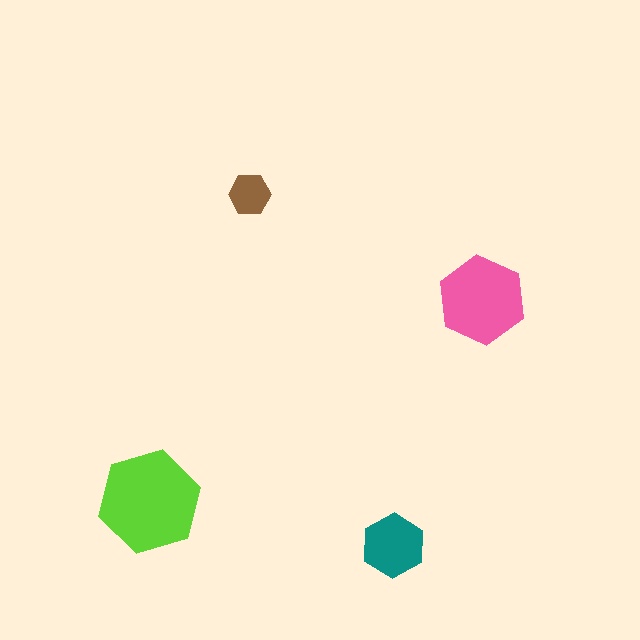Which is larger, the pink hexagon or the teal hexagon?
The pink one.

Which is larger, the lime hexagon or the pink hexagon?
The lime one.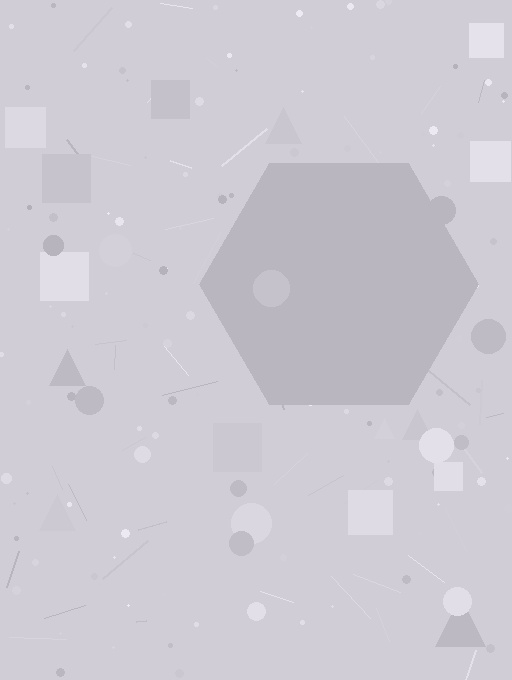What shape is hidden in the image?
A hexagon is hidden in the image.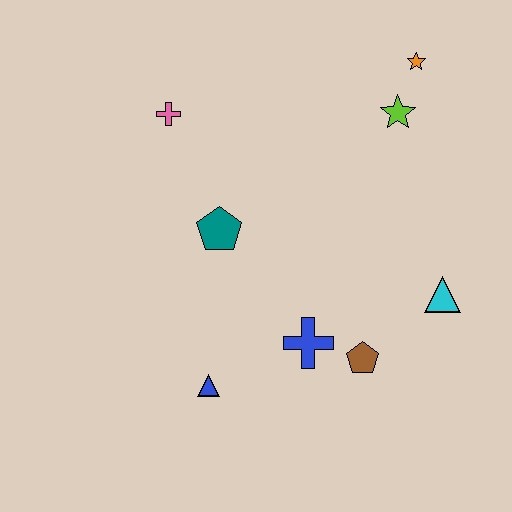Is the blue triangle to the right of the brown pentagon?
No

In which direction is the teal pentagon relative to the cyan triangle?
The teal pentagon is to the left of the cyan triangle.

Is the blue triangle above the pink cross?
No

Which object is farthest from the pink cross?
The cyan triangle is farthest from the pink cross.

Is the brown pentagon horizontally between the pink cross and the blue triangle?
No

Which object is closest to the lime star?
The orange star is closest to the lime star.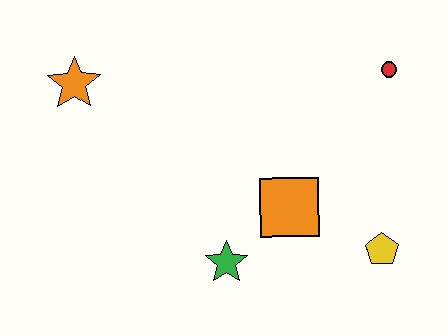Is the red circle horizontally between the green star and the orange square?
No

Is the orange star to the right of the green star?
No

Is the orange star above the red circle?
No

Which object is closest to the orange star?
The green star is closest to the orange star.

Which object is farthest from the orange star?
The yellow pentagon is farthest from the orange star.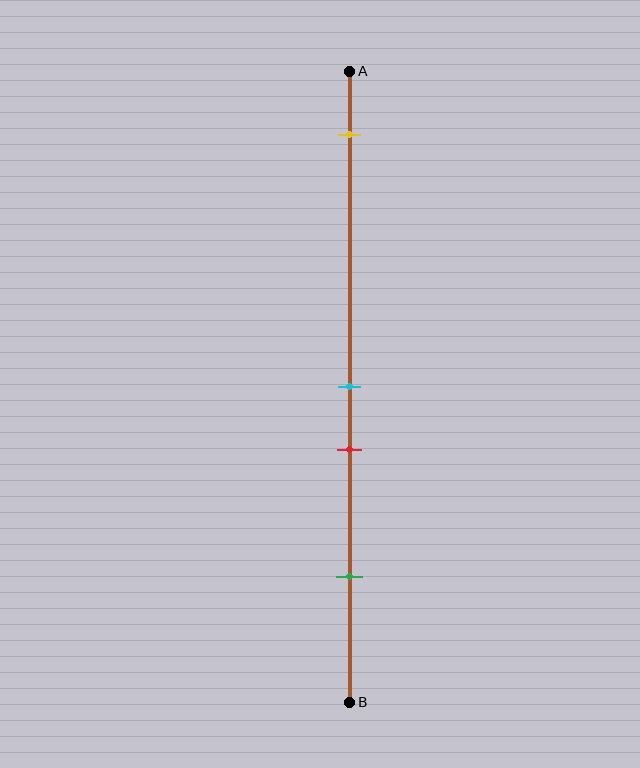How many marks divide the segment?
There are 4 marks dividing the segment.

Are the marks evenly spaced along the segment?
No, the marks are not evenly spaced.